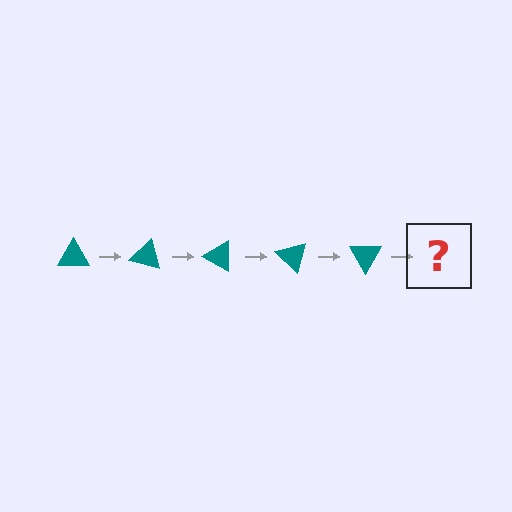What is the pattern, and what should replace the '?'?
The pattern is that the triangle rotates 15 degrees each step. The '?' should be a teal triangle rotated 75 degrees.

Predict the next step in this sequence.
The next step is a teal triangle rotated 75 degrees.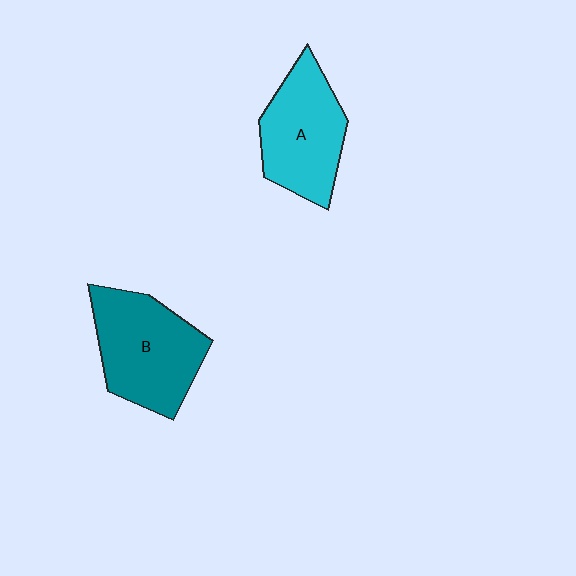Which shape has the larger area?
Shape B (teal).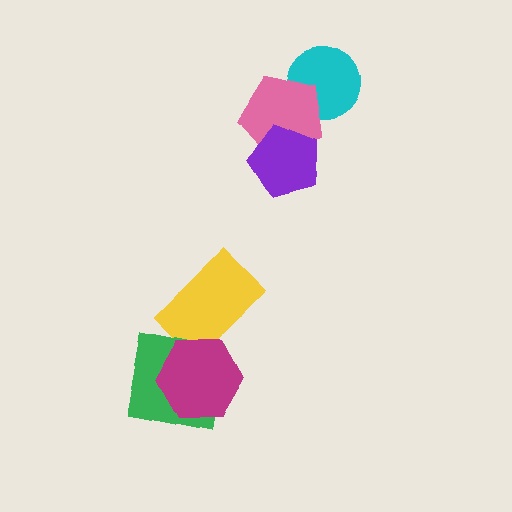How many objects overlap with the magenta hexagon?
2 objects overlap with the magenta hexagon.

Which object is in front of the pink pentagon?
The purple pentagon is in front of the pink pentagon.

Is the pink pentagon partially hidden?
Yes, it is partially covered by another shape.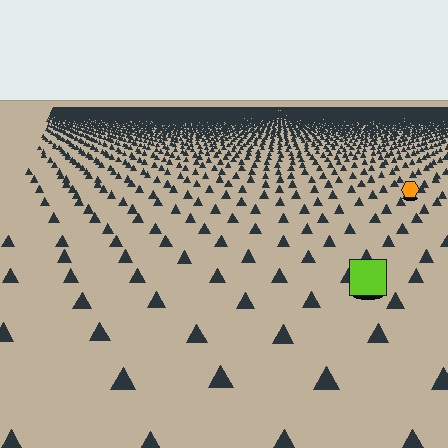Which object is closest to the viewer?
The lime square is closest. The texture marks near it are larger and more spread out.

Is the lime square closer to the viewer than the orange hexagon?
Yes. The lime square is closer — you can tell from the texture gradient: the ground texture is coarser near it.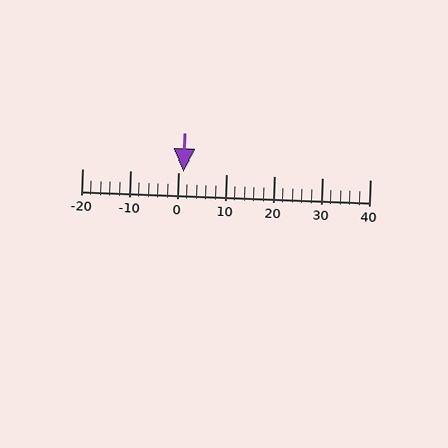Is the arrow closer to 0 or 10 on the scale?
The arrow is closer to 0.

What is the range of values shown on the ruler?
The ruler shows values from -20 to 40.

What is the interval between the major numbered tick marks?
The major tick marks are spaced 10 units apart.